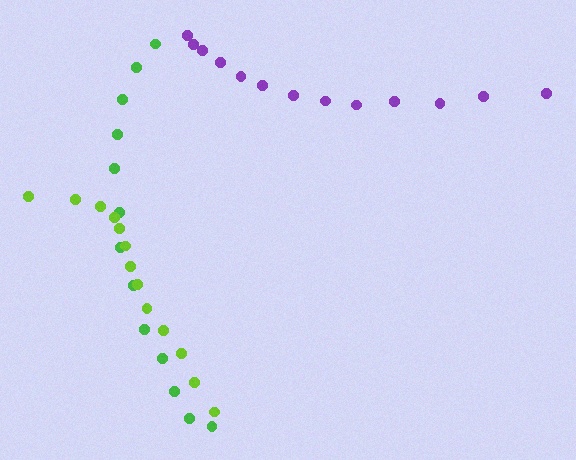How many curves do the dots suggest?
There are 3 distinct paths.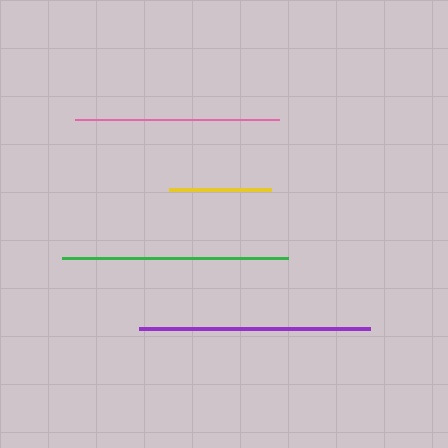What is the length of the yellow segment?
The yellow segment is approximately 102 pixels long.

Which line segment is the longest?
The purple line is the longest at approximately 231 pixels.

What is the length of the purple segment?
The purple segment is approximately 231 pixels long.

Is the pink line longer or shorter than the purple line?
The purple line is longer than the pink line.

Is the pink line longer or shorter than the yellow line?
The pink line is longer than the yellow line.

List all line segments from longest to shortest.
From longest to shortest: purple, green, pink, yellow.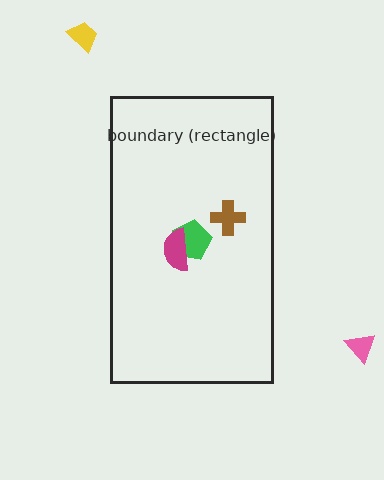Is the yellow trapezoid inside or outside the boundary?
Outside.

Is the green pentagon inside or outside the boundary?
Inside.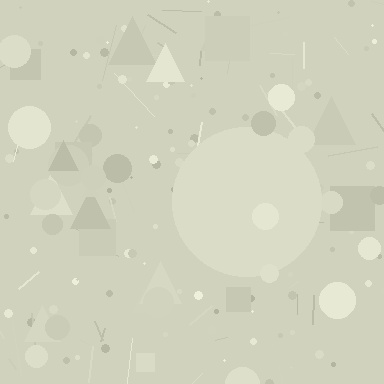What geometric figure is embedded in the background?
A circle is embedded in the background.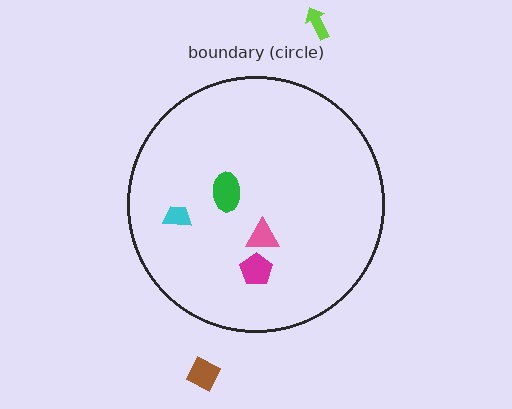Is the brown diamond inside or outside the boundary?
Outside.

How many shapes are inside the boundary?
4 inside, 2 outside.